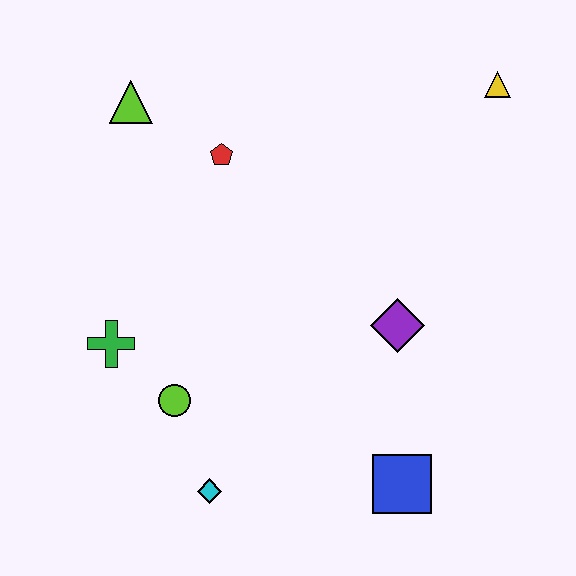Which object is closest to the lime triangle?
The red pentagon is closest to the lime triangle.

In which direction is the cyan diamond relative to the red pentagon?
The cyan diamond is below the red pentagon.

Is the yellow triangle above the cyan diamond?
Yes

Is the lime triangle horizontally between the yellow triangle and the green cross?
Yes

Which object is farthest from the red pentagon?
The blue square is farthest from the red pentagon.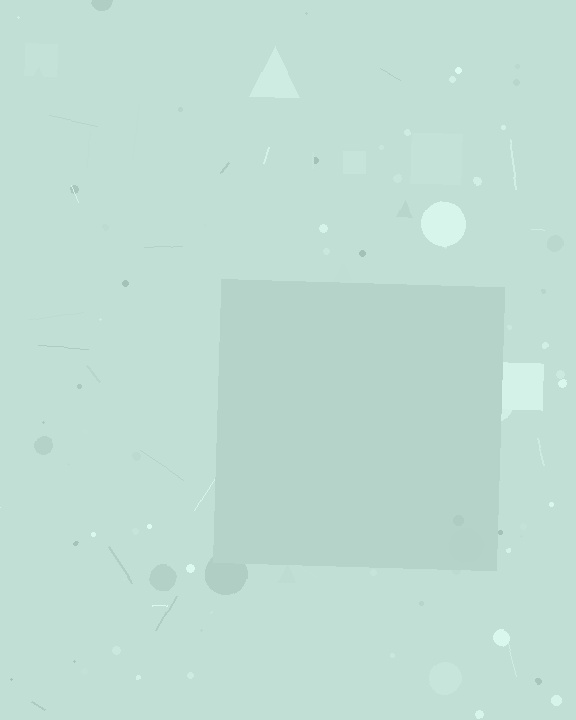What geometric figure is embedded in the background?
A square is embedded in the background.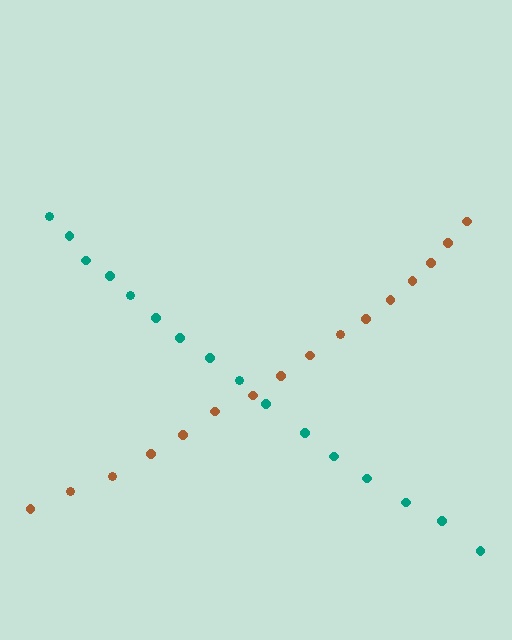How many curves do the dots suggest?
There are 2 distinct paths.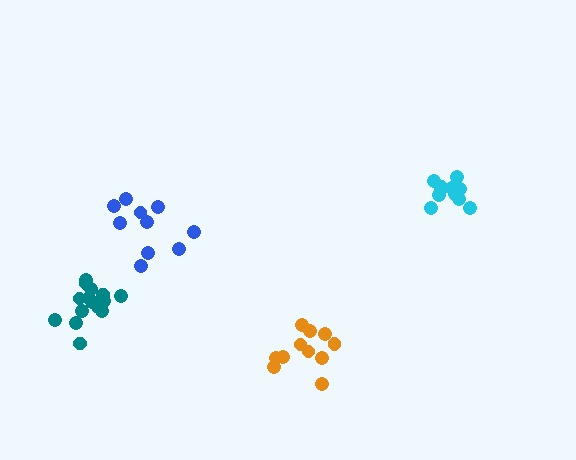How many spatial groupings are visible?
There are 4 spatial groupings.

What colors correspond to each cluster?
The clusters are colored: cyan, orange, blue, teal.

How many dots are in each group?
Group 1: 11 dots, Group 2: 11 dots, Group 3: 10 dots, Group 4: 15 dots (47 total).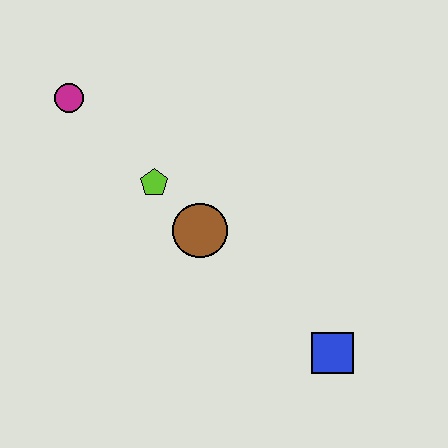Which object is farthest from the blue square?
The magenta circle is farthest from the blue square.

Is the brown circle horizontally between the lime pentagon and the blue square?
Yes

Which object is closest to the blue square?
The brown circle is closest to the blue square.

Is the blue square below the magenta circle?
Yes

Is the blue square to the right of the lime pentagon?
Yes